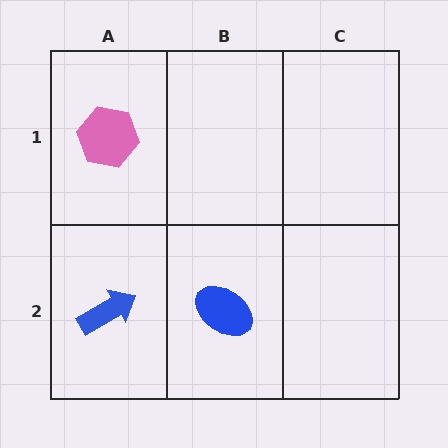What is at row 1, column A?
A pink hexagon.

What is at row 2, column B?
A blue ellipse.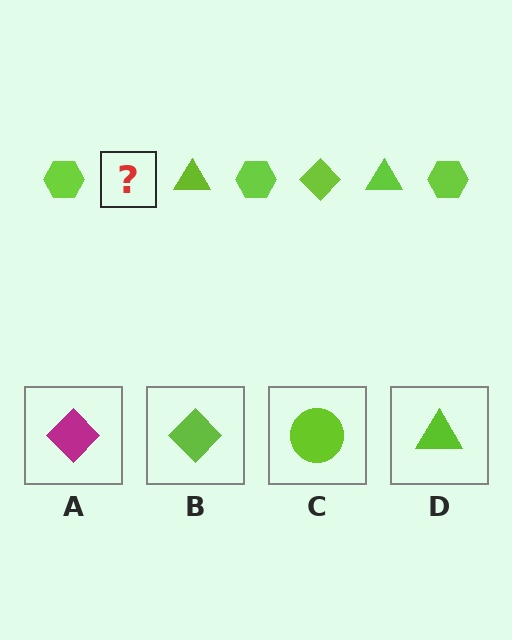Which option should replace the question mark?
Option B.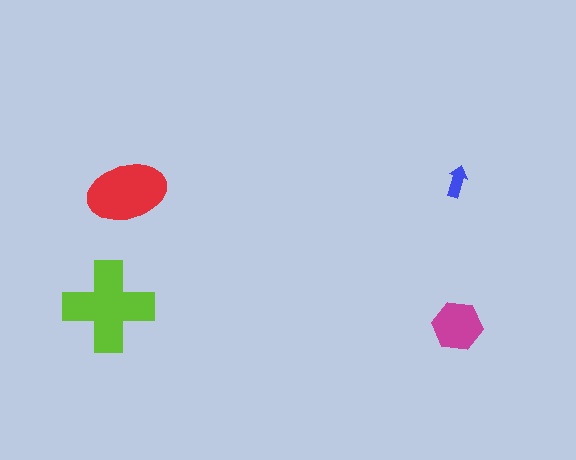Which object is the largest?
The lime cross.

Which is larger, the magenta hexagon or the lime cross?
The lime cross.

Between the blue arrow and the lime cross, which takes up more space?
The lime cross.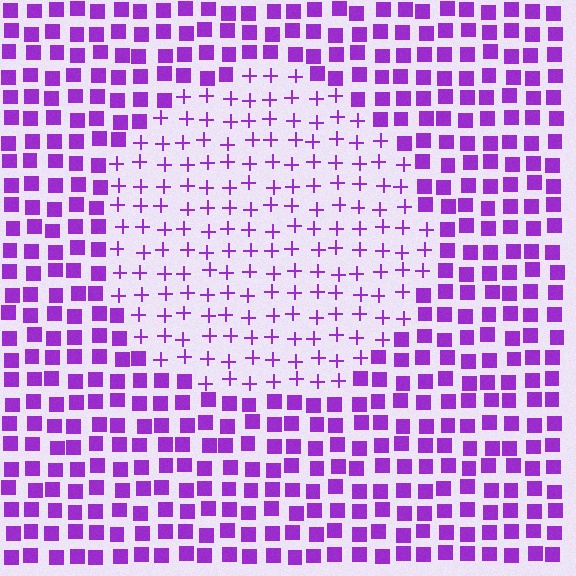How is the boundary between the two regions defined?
The boundary is defined by a change in element shape: plus signs inside vs. squares outside. All elements share the same color and spacing.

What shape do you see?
I see a circle.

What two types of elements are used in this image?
The image uses plus signs inside the circle region and squares outside it.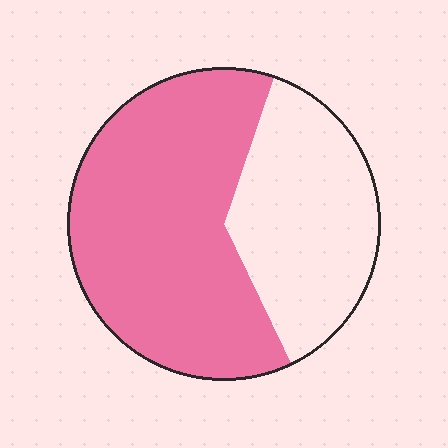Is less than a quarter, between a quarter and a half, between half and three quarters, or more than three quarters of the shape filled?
Between half and three quarters.